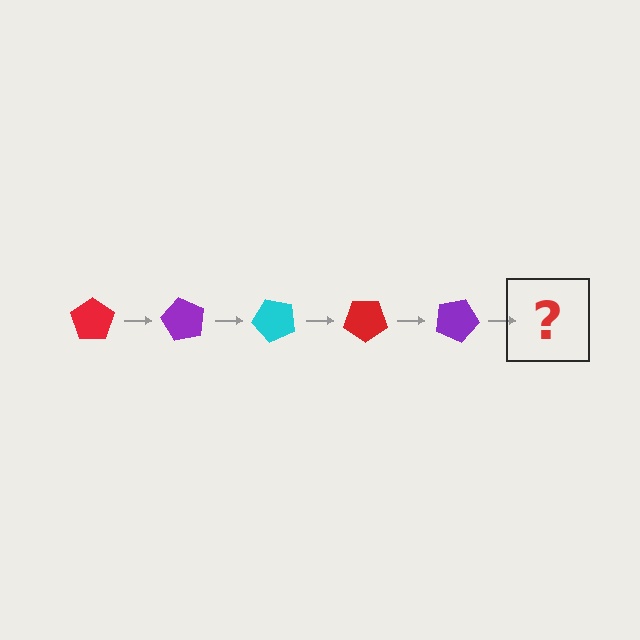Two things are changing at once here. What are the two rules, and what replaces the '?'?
The two rules are that it rotates 60 degrees each step and the color cycles through red, purple, and cyan. The '?' should be a cyan pentagon, rotated 300 degrees from the start.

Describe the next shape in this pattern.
It should be a cyan pentagon, rotated 300 degrees from the start.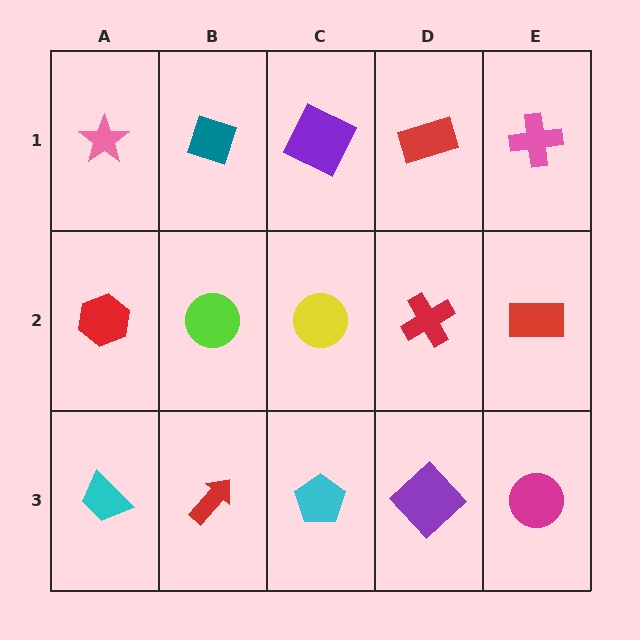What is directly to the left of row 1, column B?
A pink star.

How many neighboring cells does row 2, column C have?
4.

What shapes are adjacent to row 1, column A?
A red hexagon (row 2, column A), a teal diamond (row 1, column B).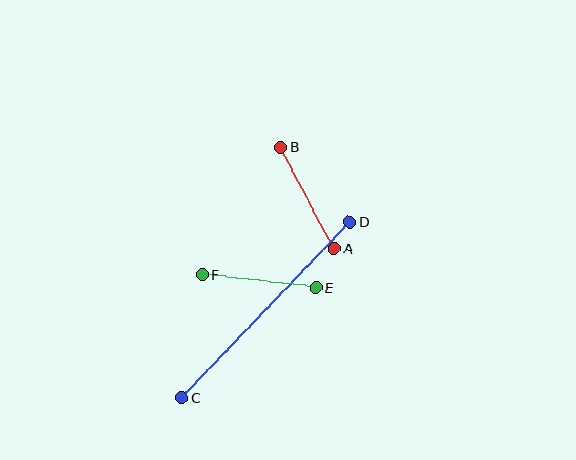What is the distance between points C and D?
The distance is approximately 243 pixels.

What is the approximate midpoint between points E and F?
The midpoint is at approximately (259, 281) pixels.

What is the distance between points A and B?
The distance is approximately 114 pixels.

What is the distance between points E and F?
The distance is approximately 115 pixels.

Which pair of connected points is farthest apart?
Points C and D are farthest apart.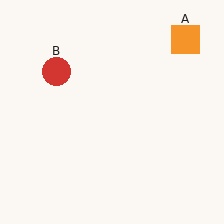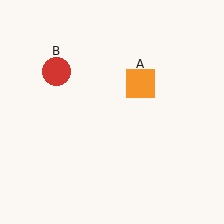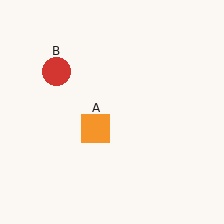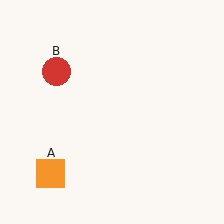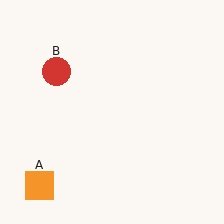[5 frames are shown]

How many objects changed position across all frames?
1 object changed position: orange square (object A).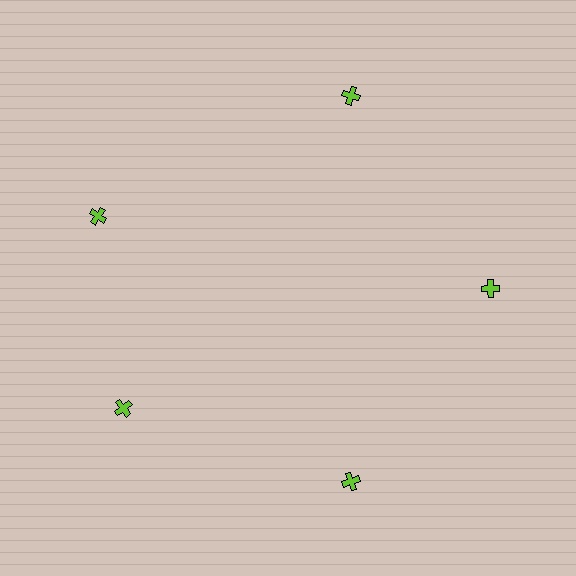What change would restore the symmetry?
The symmetry would be restored by rotating it back into even spacing with its neighbors so that all 5 crosses sit at equal angles and equal distance from the center.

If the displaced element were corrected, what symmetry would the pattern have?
It would have 5-fold rotational symmetry — the pattern would map onto itself every 72 degrees.